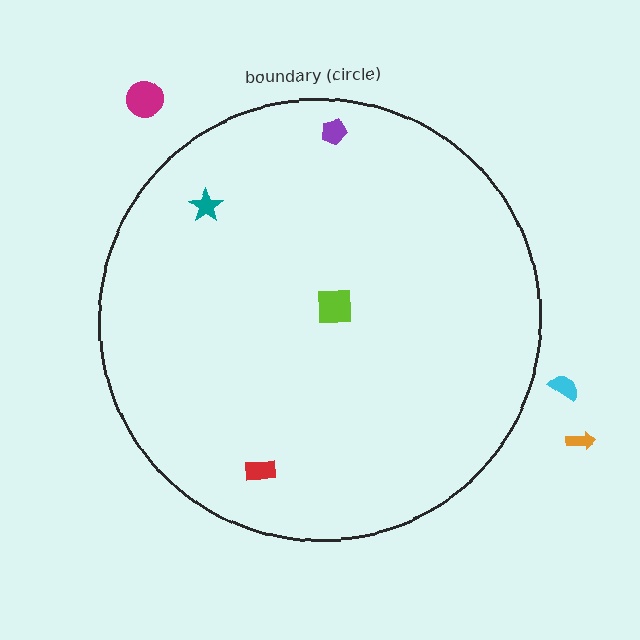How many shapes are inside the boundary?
4 inside, 3 outside.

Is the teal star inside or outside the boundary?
Inside.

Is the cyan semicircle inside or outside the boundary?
Outside.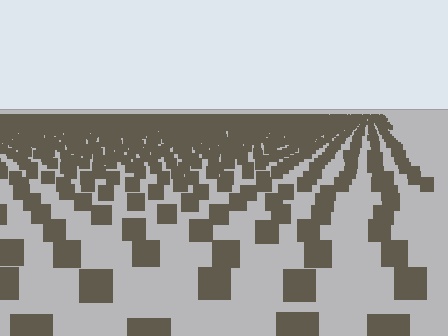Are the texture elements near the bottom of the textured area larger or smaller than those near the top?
Larger. Near the bottom, elements are closer to the viewer and appear at a bigger on-screen size.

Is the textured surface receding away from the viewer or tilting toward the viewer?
The surface is receding away from the viewer. Texture elements get smaller and denser toward the top.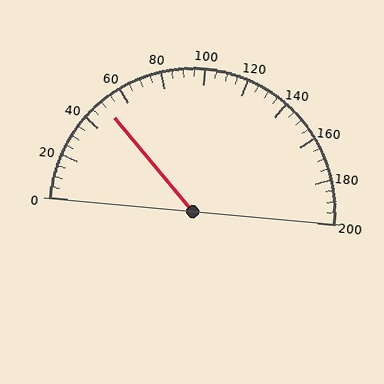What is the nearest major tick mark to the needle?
The nearest major tick mark is 40.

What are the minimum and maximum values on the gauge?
The gauge ranges from 0 to 200.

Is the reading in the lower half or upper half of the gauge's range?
The reading is in the lower half of the range (0 to 200).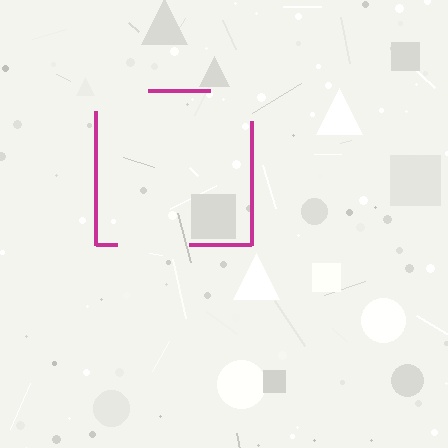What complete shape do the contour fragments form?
The contour fragments form a square.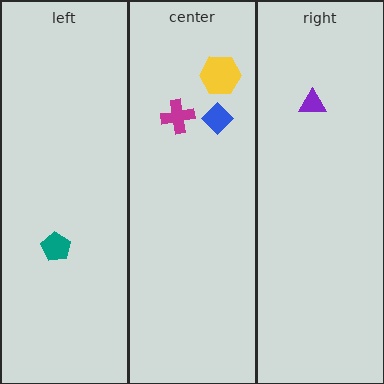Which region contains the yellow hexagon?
The center region.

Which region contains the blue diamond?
The center region.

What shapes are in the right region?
The purple triangle.